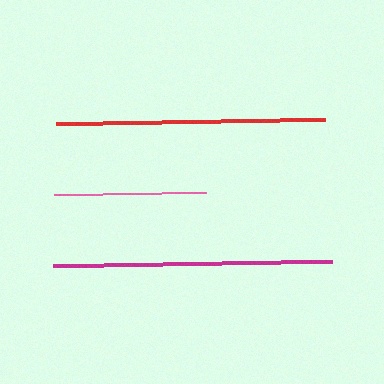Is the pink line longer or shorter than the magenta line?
The magenta line is longer than the pink line.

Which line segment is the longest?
The magenta line is the longest at approximately 279 pixels.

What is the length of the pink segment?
The pink segment is approximately 152 pixels long.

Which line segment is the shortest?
The pink line is the shortest at approximately 152 pixels.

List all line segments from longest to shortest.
From longest to shortest: magenta, red, pink.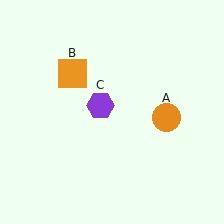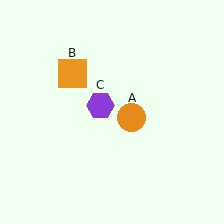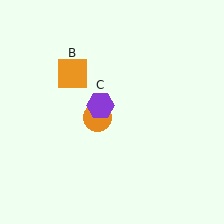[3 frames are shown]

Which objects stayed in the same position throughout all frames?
Orange square (object B) and purple hexagon (object C) remained stationary.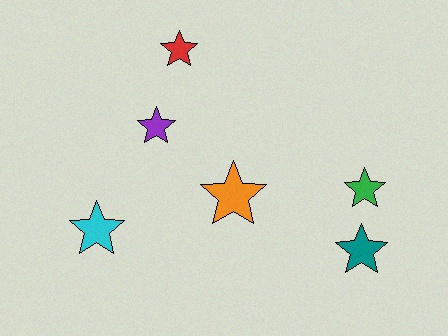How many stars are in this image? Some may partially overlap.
There are 6 stars.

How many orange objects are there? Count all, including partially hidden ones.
There is 1 orange object.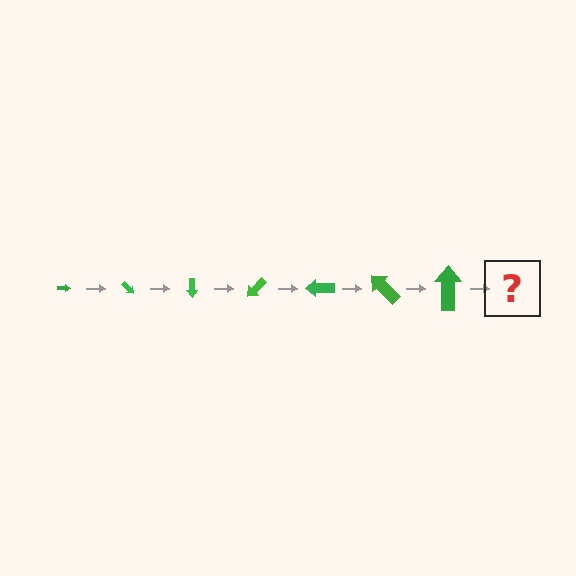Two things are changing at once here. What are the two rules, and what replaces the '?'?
The two rules are that the arrow grows larger each step and it rotates 45 degrees each step. The '?' should be an arrow, larger than the previous one and rotated 315 degrees from the start.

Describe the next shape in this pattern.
It should be an arrow, larger than the previous one and rotated 315 degrees from the start.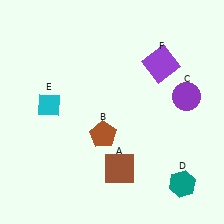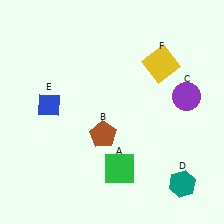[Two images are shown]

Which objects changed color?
A changed from brown to green. E changed from cyan to blue. F changed from purple to yellow.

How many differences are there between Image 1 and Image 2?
There are 3 differences between the two images.